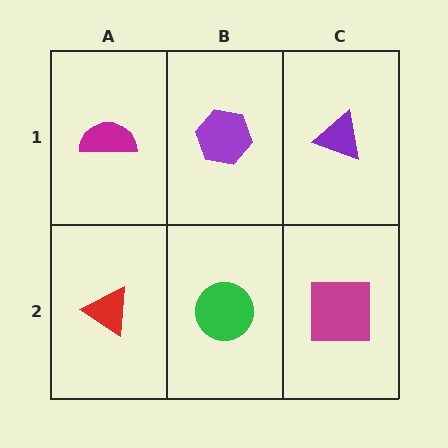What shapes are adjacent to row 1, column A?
A red triangle (row 2, column A), a purple hexagon (row 1, column B).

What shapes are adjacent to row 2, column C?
A purple triangle (row 1, column C), a green circle (row 2, column B).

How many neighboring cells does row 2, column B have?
3.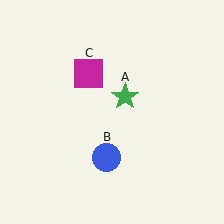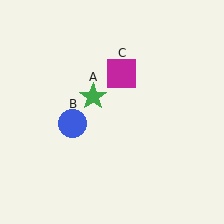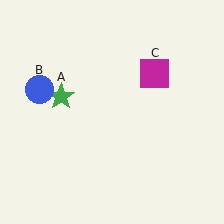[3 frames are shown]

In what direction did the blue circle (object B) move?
The blue circle (object B) moved up and to the left.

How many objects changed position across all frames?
3 objects changed position: green star (object A), blue circle (object B), magenta square (object C).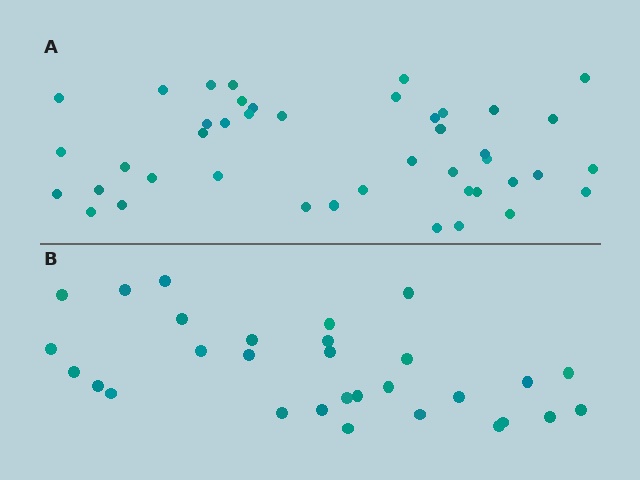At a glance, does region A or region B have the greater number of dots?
Region A (the top region) has more dots.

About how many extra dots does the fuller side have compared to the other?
Region A has approximately 15 more dots than region B.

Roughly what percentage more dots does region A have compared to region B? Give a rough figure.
About 45% more.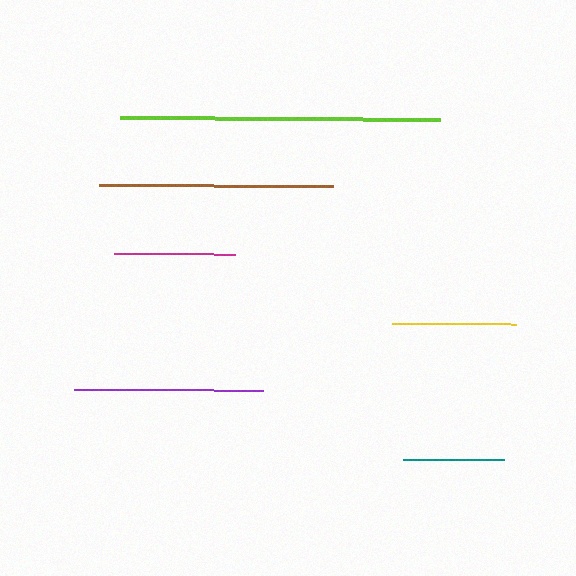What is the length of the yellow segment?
The yellow segment is approximately 124 pixels long.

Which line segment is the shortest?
The teal line is the shortest at approximately 100 pixels.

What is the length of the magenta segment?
The magenta segment is approximately 120 pixels long.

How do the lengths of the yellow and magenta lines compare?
The yellow and magenta lines are approximately the same length.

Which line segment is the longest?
The lime line is the longest at approximately 320 pixels.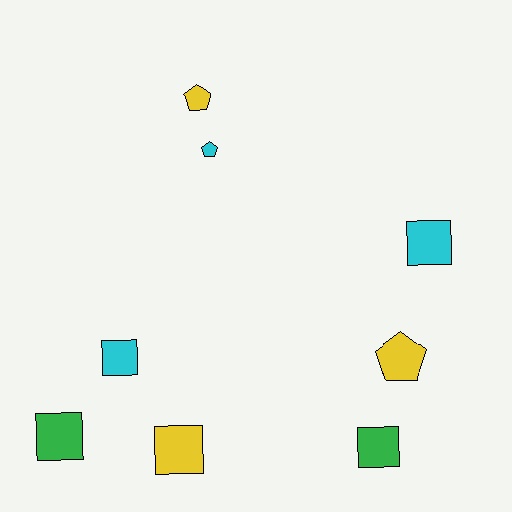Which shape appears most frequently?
Square, with 5 objects.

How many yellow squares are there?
There is 1 yellow square.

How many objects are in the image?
There are 8 objects.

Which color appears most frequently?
Yellow, with 3 objects.